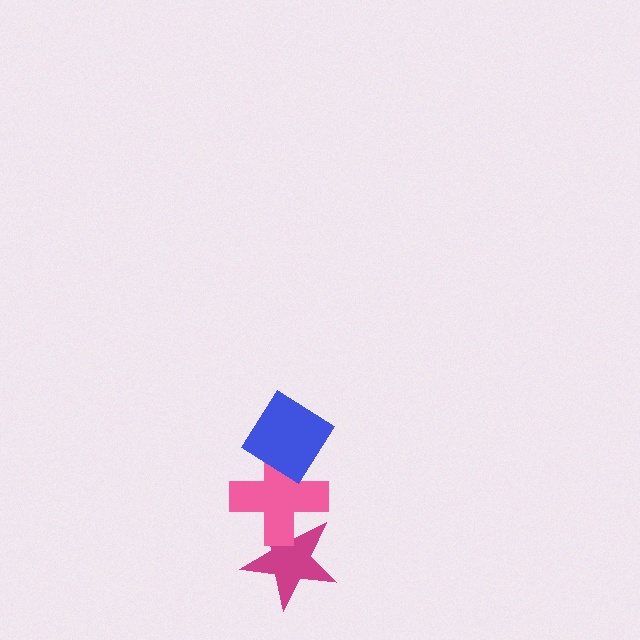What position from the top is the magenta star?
The magenta star is 3rd from the top.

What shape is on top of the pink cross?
The blue diamond is on top of the pink cross.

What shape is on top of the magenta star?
The pink cross is on top of the magenta star.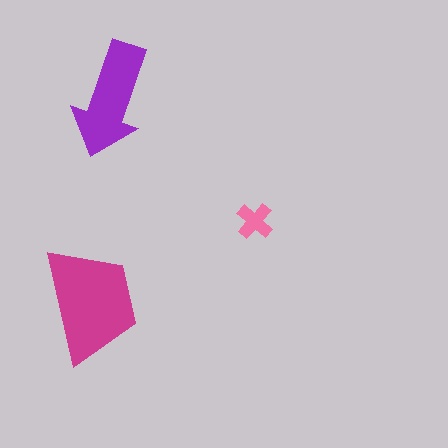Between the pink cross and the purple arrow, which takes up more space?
The purple arrow.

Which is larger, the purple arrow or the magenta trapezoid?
The magenta trapezoid.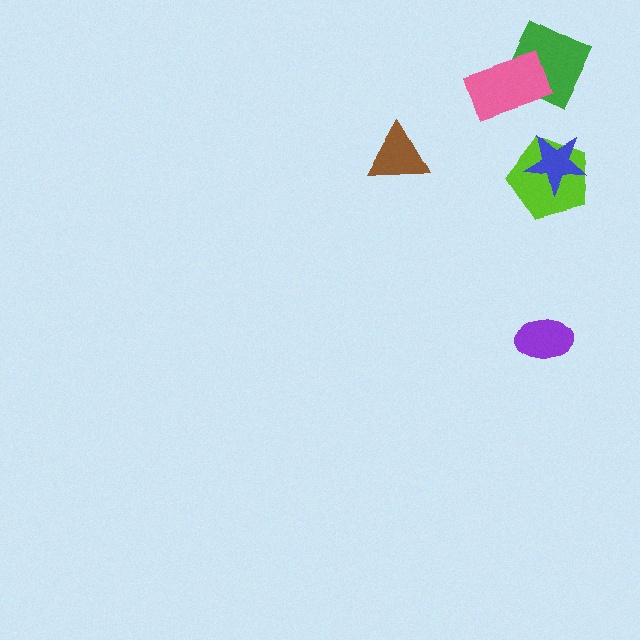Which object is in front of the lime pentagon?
The blue star is in front of the lime pentagon.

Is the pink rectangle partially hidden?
No, no other shape covers it.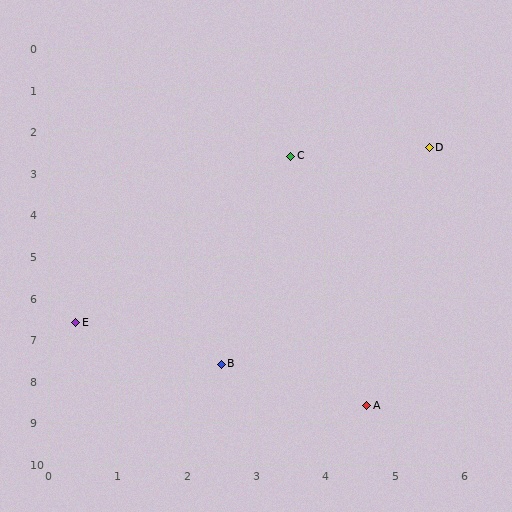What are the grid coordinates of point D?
Point D is at approximately (5.5, 2.4).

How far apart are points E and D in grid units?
Points E and D are about 6.6 grid units apart.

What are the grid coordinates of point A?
Point A is at approximately (4.6, 8.6).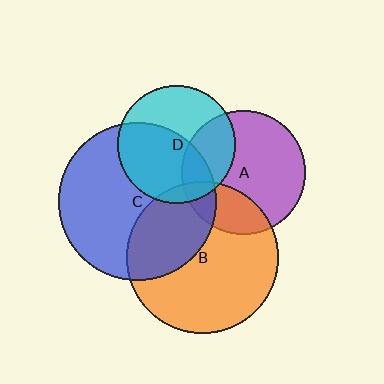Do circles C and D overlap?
Yes.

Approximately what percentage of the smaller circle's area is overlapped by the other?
Approximately 50%.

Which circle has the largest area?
Circle C (blue).